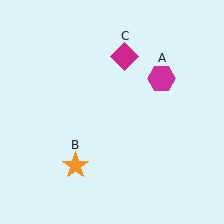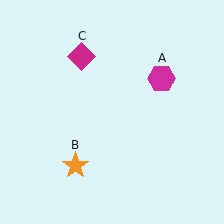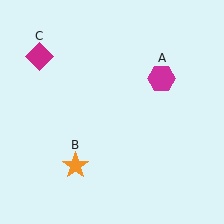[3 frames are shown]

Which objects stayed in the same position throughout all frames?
Magenta hexagon (object A) and orange star (object B) remained stationary.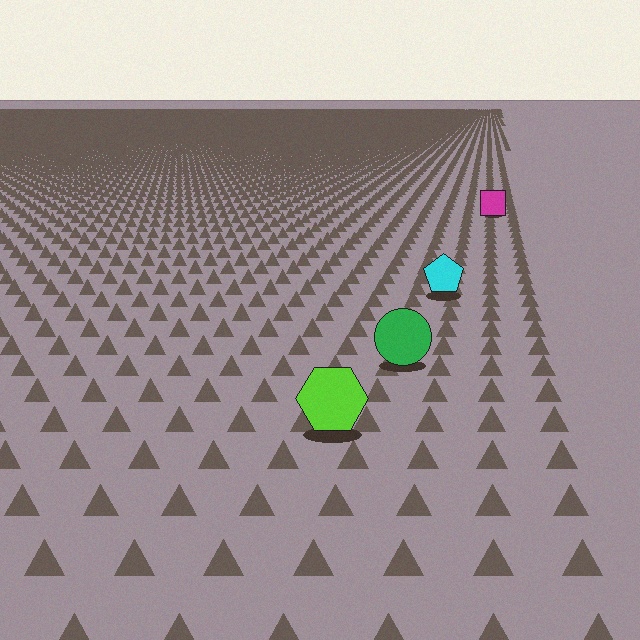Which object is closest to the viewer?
The lime hexagon is closest. The texture marks near it are larger and more spread out.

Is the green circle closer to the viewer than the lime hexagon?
No. The lime hexagon is closer — you can tell from the texture gradient: the ground texture is coarser near it.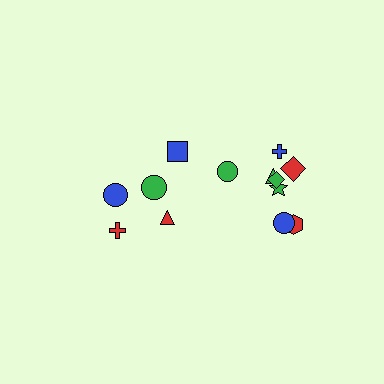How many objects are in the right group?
There are 8 objects.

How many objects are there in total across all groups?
There are 13 objects.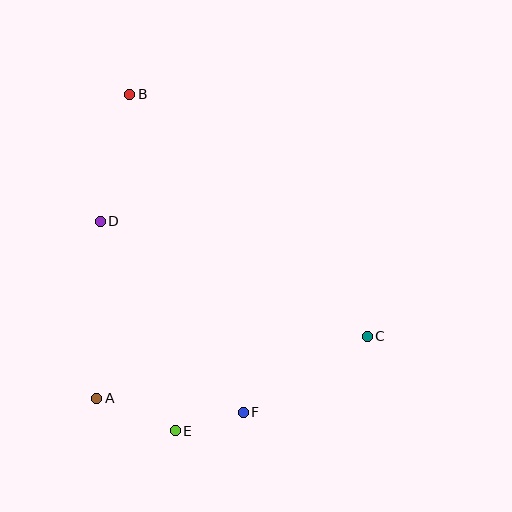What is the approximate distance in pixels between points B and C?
The distance between B and C is approximately 339 pixels.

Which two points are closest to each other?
Points E and F are closest to each other.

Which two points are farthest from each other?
Points B and E are farthest from each other.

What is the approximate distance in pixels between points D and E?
The distance between D and E is approximately 223 pixels.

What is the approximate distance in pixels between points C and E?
The distance between C and E is approximately 214 pixels.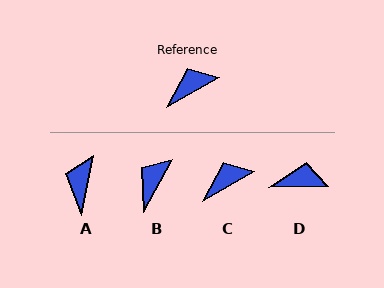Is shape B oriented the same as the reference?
No, it is off by about 31 degrees.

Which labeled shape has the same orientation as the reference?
C.